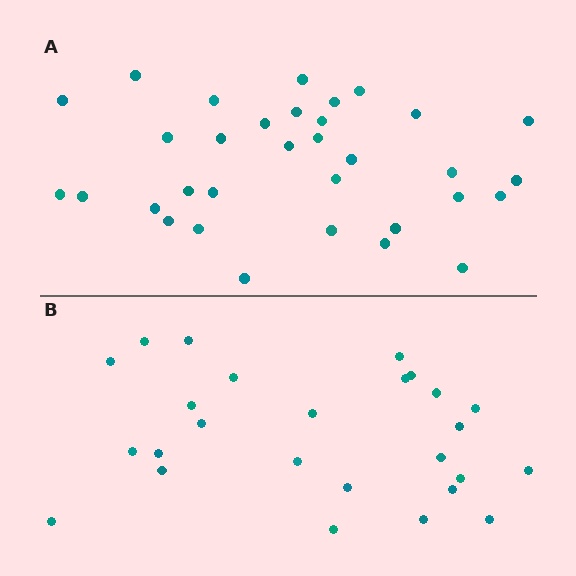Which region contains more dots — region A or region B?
Region A (the top region) has more dots.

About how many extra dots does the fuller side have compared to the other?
Region A has roughly 8 or so more dots than region B.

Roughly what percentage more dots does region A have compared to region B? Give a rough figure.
About 25% more.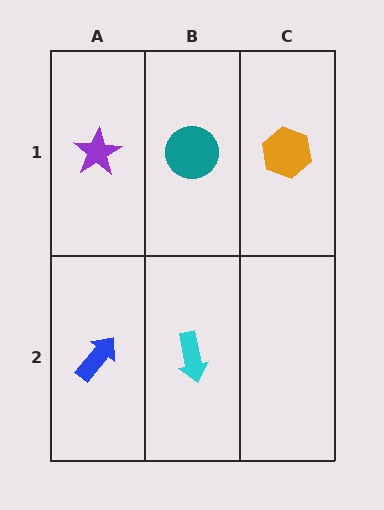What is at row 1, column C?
An orange hexagon.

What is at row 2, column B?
A cyan arrow.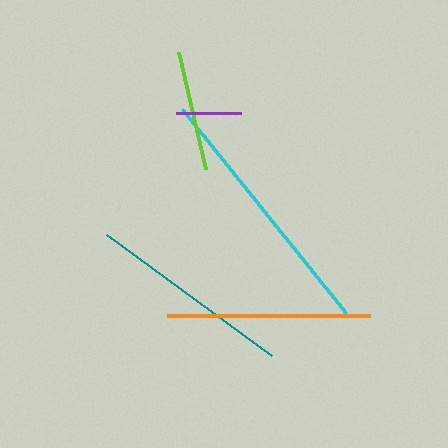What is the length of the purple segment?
The purple segment is approximately 66 pixels long.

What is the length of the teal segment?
The teal segment is approximately 204 pixels long.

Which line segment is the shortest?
The purple line is the shortest at approximately 66 pixels.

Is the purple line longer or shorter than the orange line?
The orange line is longer than the purple line.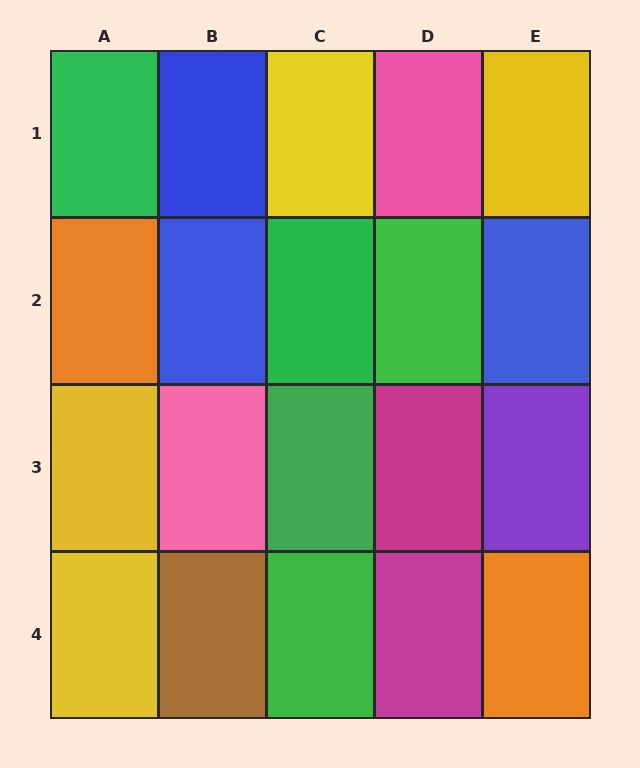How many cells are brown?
1 cell is brown.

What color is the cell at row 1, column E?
Yellow.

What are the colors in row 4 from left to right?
Yellow, brown, green, magenta, orange.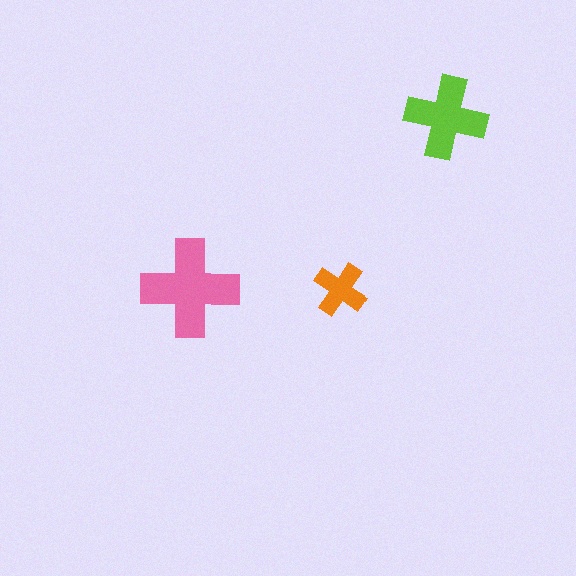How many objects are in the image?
There are 3 objects in the image.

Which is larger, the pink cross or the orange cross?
The pink one.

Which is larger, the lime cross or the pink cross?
The pink one.